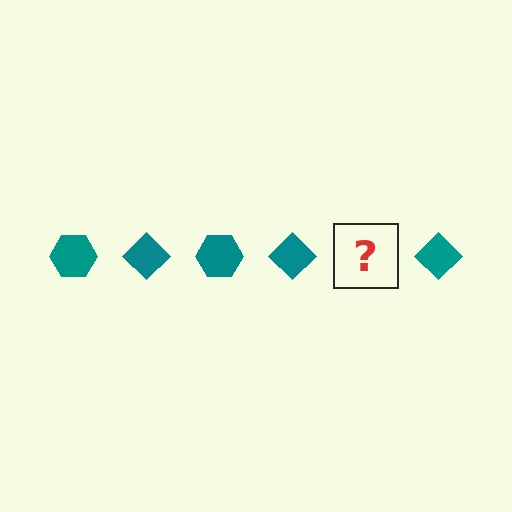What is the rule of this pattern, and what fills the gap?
The rule is that the pattern cycles through hexagon, diamond shapes in teal. The gap should be filled with a teal hexagon.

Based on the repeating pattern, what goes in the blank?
The blank should be a teal hexagon.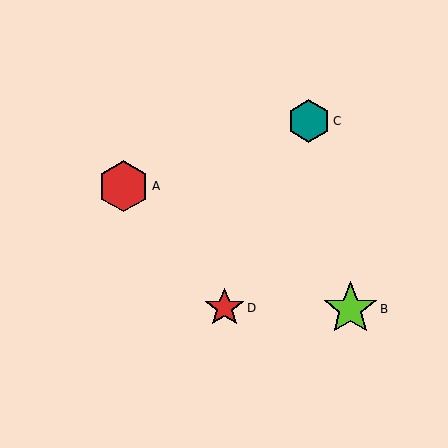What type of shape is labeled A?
Shape A is a red hexagon.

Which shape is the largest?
The lime star (labeled B) is the largest.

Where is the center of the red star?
The center of the red star is at (224, 308).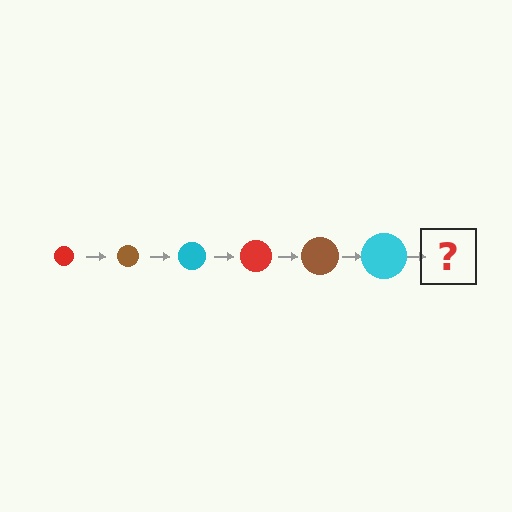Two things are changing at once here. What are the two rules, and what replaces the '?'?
The two rules are that the circle grows larger each step and the color cycles through red, brown, and cyan. The '?' should be a red circle, larger than the previous one.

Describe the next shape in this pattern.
It should be a red circle, larger than the previous one.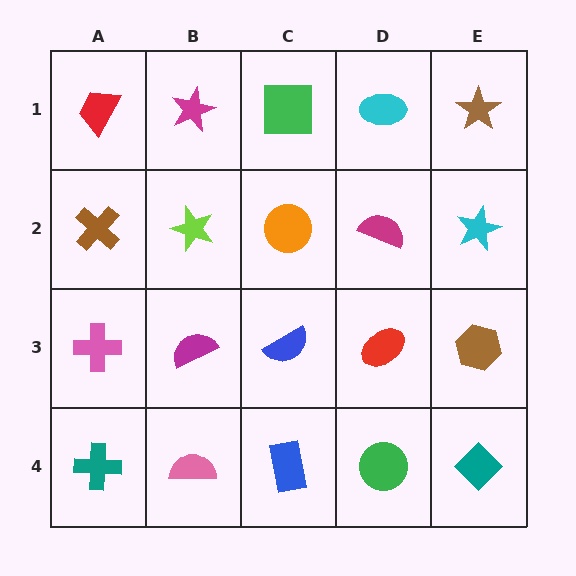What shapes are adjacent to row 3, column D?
A magenta semicircle (row 2, column D), a green circle (row 4, column D), a blue semicircle (row 3, column C), a brown hexagon (row 3, column E).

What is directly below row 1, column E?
A cyan star.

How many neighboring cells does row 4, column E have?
2.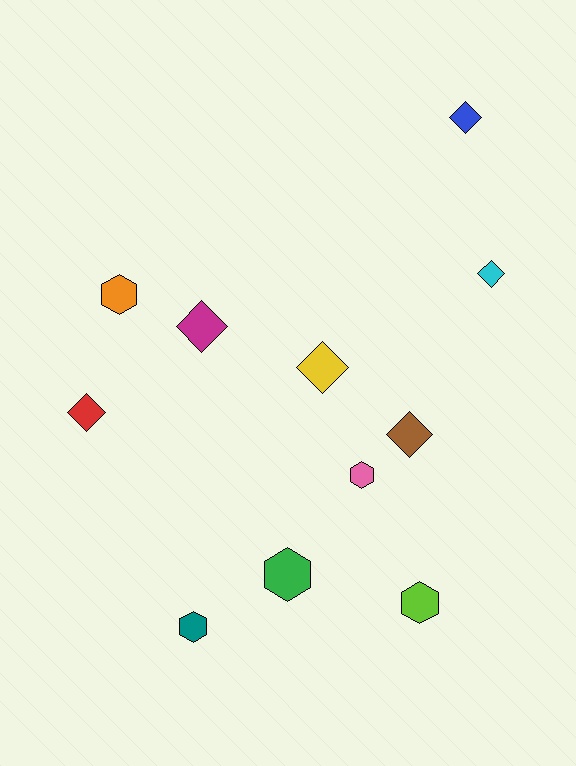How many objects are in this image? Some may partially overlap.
There are 11 objects.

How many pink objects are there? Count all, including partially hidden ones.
There is 1 pink object.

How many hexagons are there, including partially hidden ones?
There are 5 hexagons.